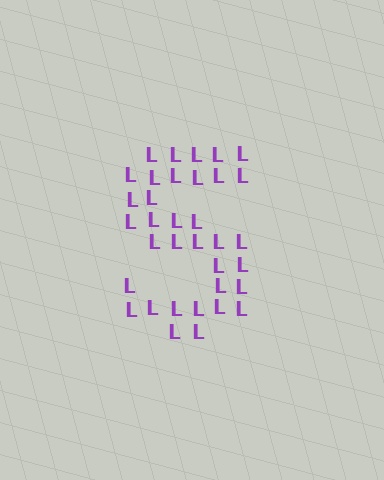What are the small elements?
The small elements are letter L's.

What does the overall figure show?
The overall figure shows the letter S.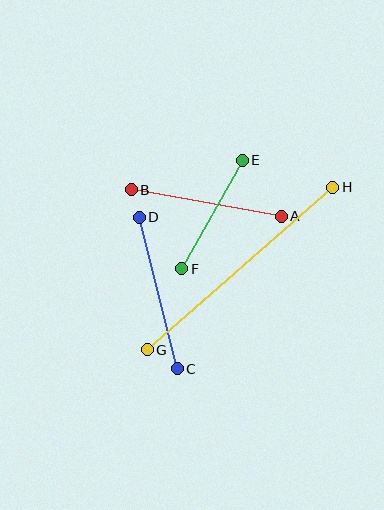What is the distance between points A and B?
The distance is approximately 152 pixels.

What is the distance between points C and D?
The distance is approximately 157 pixels.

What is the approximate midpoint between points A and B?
The midpoint is at approximately (206, 203) pixels.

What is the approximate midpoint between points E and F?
The midpoint is at approximately (212, 214) pixels.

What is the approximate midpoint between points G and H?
The midpoint is at approximately (240, 269) pixels.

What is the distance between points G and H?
The distance is approximately 247 pixels.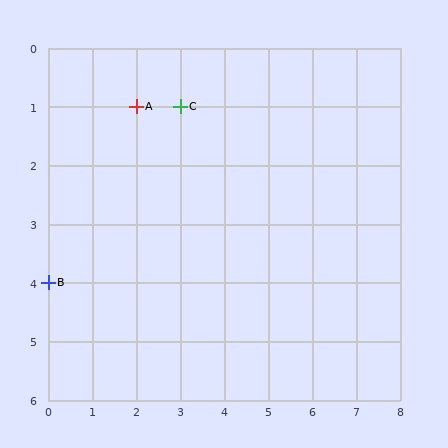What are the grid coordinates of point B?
Point B is at grid coordinates (0, 4).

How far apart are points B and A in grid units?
Points B and A are 2 columns and 3 rows apart (about 3.6 grid units diagonally).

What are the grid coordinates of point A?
Point A is at grid coordinates (2, 1).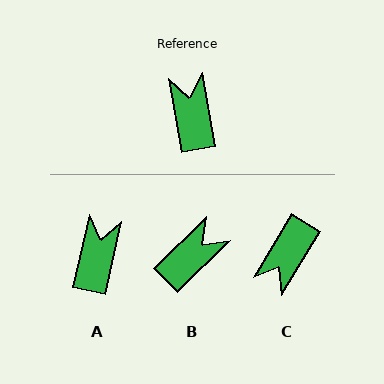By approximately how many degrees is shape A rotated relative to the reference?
Approximately 23 degrees clockwise.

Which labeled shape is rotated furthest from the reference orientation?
C, about 139 degrees away.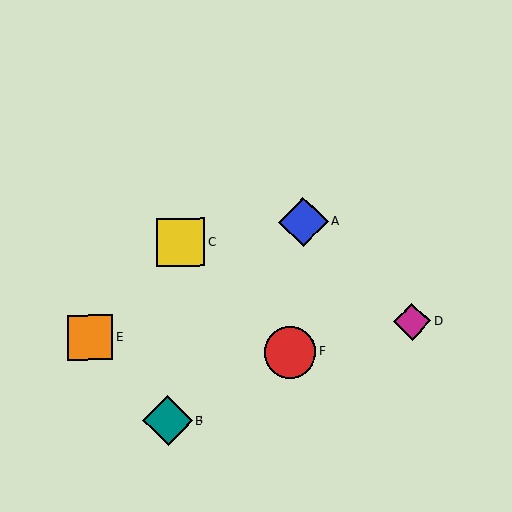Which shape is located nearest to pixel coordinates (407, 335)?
The magenta diamond (labeled D) at (412, 321) is nearest to that location.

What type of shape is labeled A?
Shape A is a blue diamond.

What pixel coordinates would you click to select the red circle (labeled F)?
Click at (290, 352) to select the red circle F.